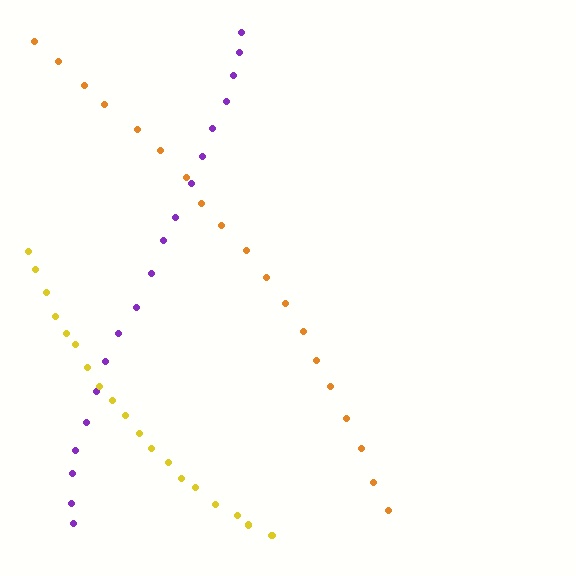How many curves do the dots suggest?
There are 3 distinct paths.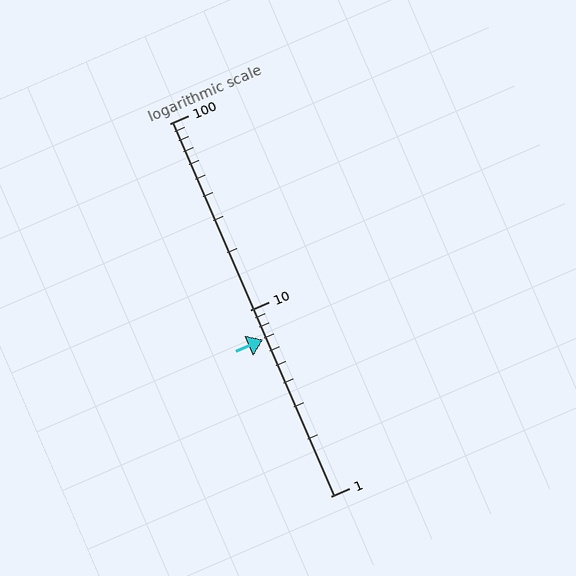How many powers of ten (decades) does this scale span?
The scale spans 2 decades, from 1 to 100.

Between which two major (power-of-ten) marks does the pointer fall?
The pointer is between 1 and 10.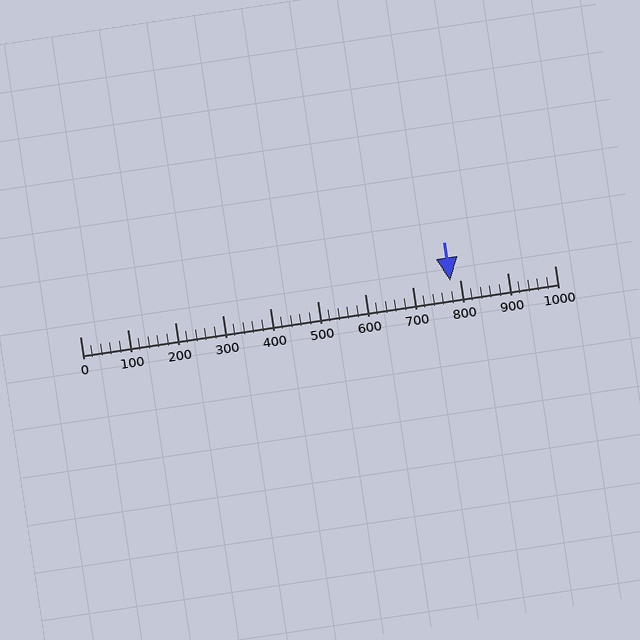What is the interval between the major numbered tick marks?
The major tick marks are spaced 100 units apart.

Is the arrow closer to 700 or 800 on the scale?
The arrow is closer to 800.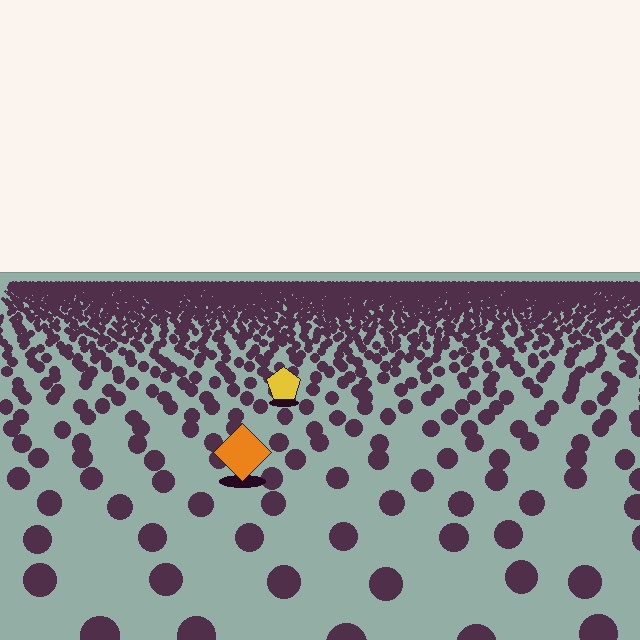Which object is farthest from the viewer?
The yellow pentagon is farthest from the viewer. It appears smaller and the ground texture around it is denser.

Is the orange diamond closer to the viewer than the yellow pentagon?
Yes. The orange diamond is closer — you can tell from the texture gradient: the ground texture is coarser near it.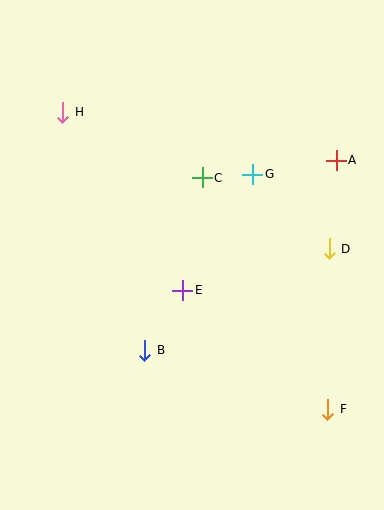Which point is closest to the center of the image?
Point E at (183, 290) is closest to the center.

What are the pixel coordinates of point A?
Point A is at (336, 160).